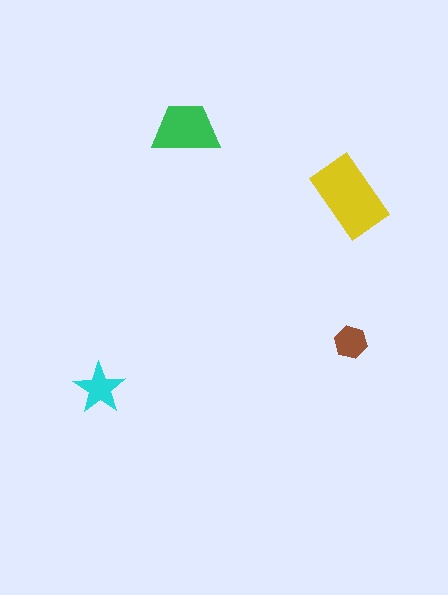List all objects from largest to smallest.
The yellow rectangle, the green trapezoid, the cyan star, the brown hexagon.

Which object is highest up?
The green trapezoid is topmost.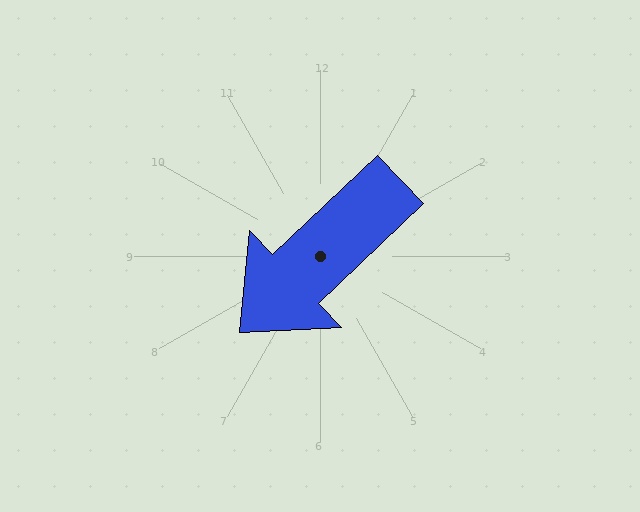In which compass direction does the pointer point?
Southwest.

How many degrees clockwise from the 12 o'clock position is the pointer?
Approximately 226 degrees.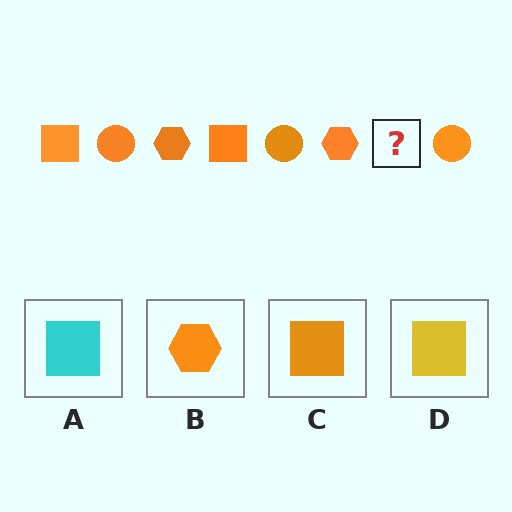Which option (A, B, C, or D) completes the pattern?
C.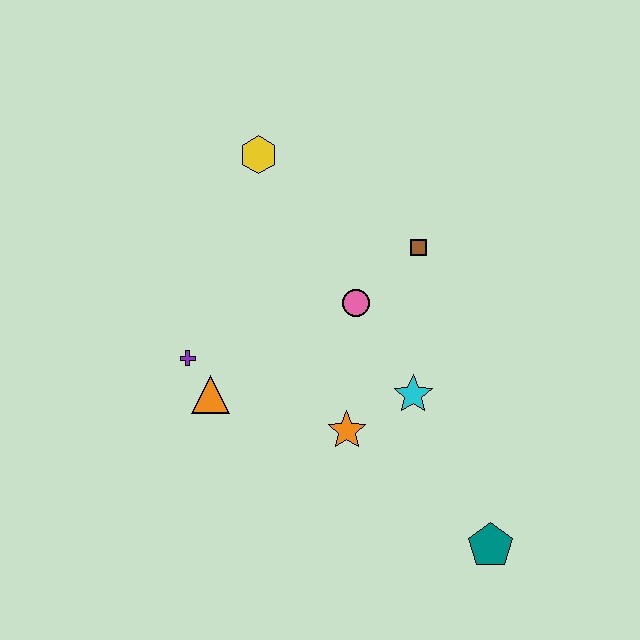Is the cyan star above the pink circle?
No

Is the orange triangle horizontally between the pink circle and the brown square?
No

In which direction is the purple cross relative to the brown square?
The purple cross is to the left of the brown square.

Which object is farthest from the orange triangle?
The teal pentagon is farthest from the orange triangle.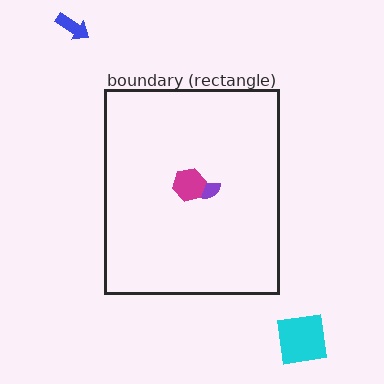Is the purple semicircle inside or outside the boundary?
Inside.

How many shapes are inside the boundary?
2 inside, 2 outside.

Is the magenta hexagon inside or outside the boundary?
Inside.